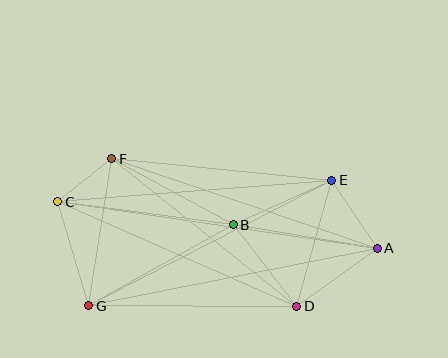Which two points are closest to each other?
Points C and F are closest to each other.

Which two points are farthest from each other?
Points A and C are farthest from each other.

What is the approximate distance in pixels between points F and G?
The distance between F and G is approximately 149 pixels.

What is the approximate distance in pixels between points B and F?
The distance between B and F is approximately 138 pixels.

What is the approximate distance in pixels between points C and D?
The distance between C and D is approximately 261 pixels.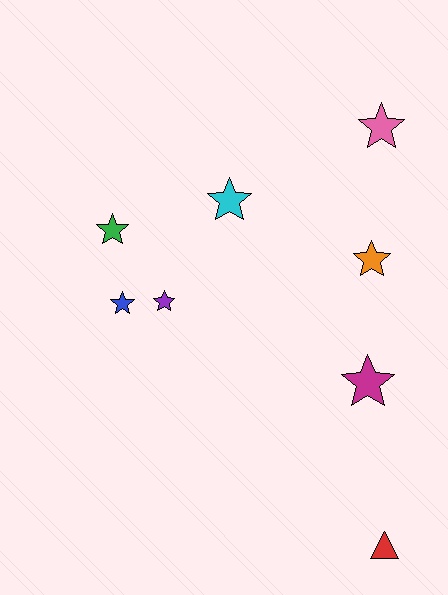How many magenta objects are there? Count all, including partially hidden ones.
There is 1 magenta object.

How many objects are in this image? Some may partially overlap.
There are 8 objects.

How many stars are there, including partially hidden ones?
There are 7 stars.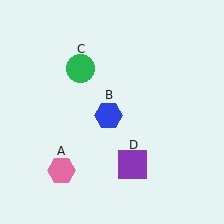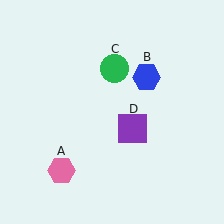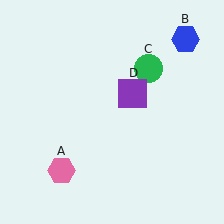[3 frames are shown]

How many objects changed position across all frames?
3 objects changed position: blue hexagon (object B), green circle (object C), purple square (object D).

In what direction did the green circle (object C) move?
The green circle (object C) moved right.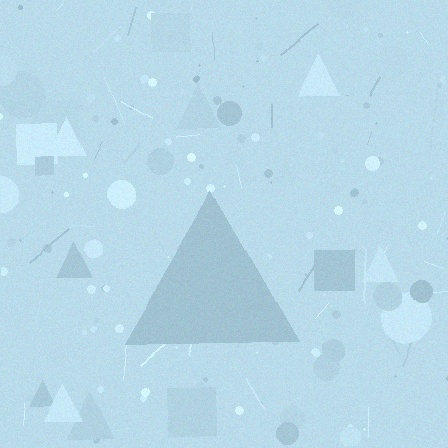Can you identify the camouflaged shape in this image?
The camouflaged shape is a triangle.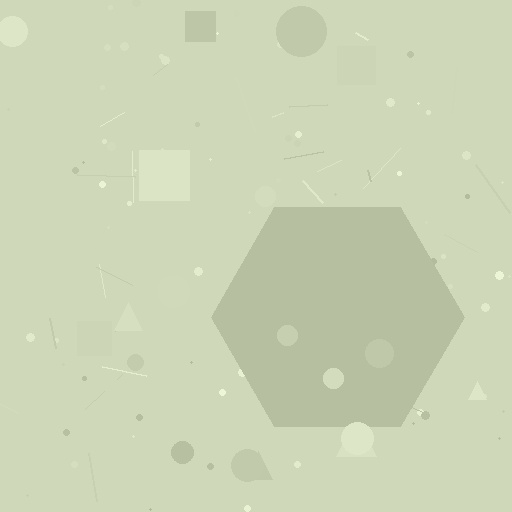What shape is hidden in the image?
A hexagon is hidden in the image.